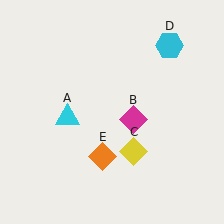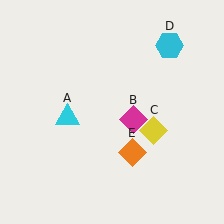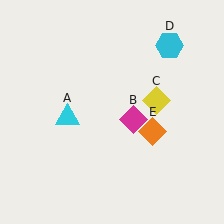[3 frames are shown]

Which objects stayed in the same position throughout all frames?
Cyan triangle (object A) and magenta diamond (object B) and cyan hexagon (object D) remained stationary.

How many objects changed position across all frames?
2 objects changed position: yellow diamond (object C), orange diamond (object E).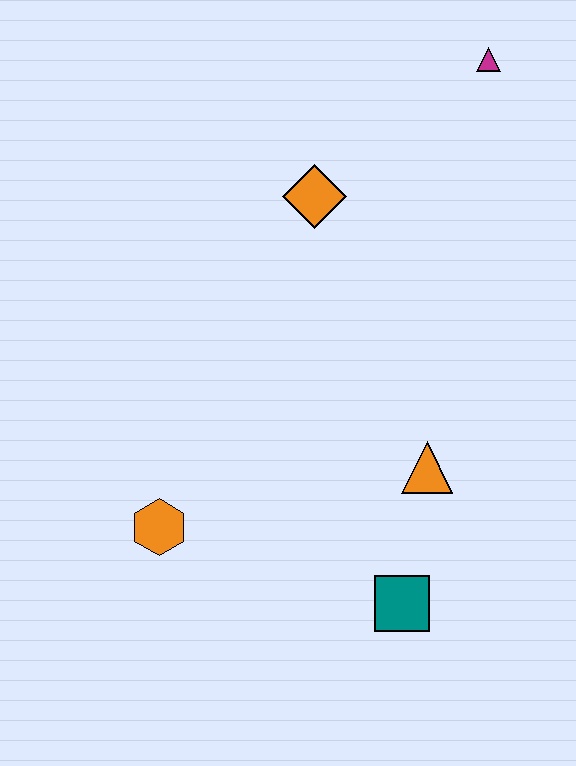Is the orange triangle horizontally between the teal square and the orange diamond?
No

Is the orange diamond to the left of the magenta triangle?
Yes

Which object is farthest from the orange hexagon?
The magenta triangle is farthest from the orange hexagon.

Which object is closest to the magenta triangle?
The orange diamond is closest to the magenta triangle.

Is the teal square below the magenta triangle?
Yes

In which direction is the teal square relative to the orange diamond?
The teal square is below the orange diamond.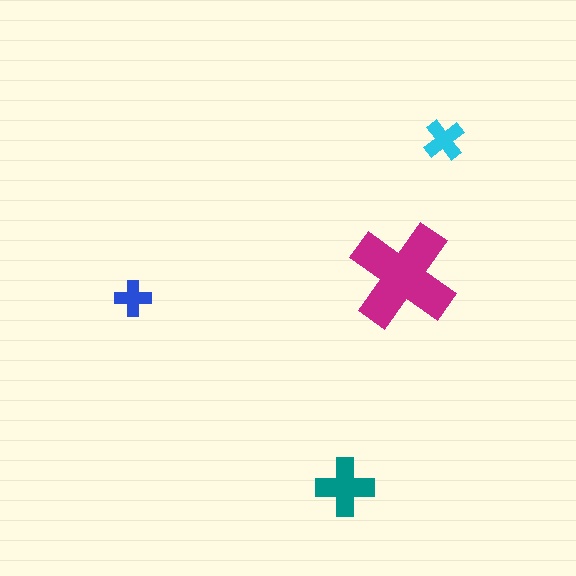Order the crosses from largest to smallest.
the magenta one, the teal one, the cyan one, the blue one.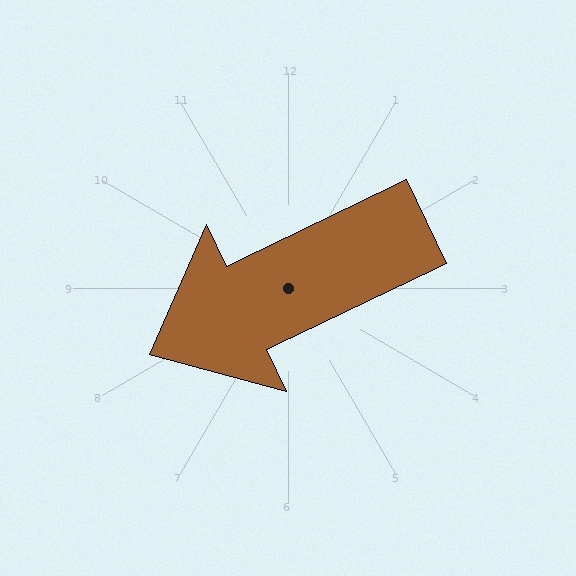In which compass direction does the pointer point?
Southwest.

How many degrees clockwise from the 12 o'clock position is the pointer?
Approximately 244 degrees.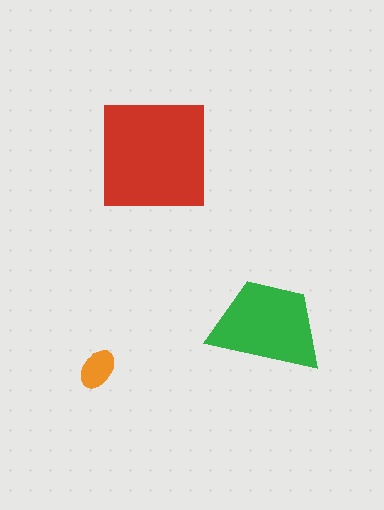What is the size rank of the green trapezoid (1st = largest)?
2nd.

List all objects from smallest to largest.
The orange ellipse, the green trapezoid, the red square.